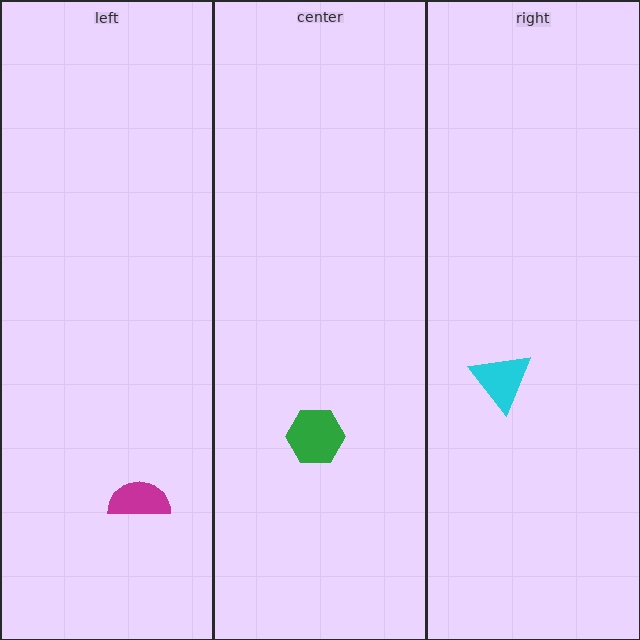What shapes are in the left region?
The magenta semicircle.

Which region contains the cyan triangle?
The right region.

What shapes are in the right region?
The cyan triangle.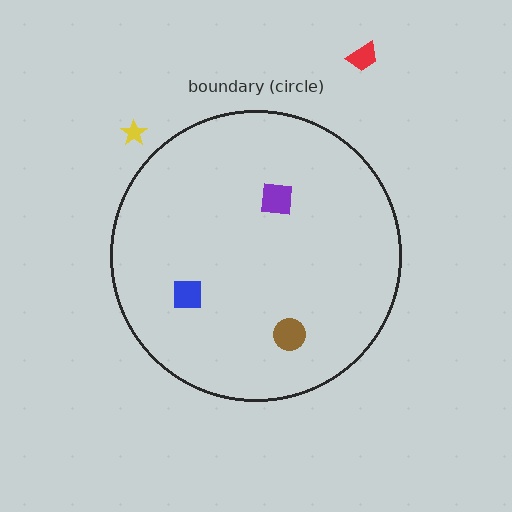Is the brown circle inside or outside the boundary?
Inside.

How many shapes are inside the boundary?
3 inside, 2 outside.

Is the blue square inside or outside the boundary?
Inside.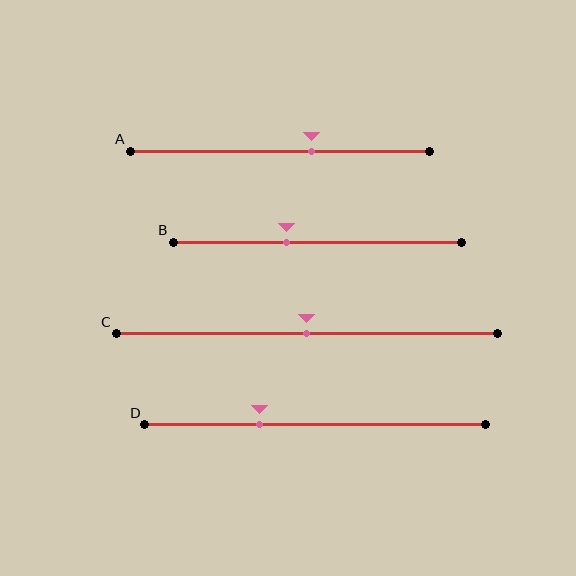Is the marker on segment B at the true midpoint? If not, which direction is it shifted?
No, the marker on segment B is shifted to the left by about 11% of the segment length.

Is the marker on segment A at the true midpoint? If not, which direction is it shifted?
No, the marker on segment A is shifted to the right by about 11% of the segment length.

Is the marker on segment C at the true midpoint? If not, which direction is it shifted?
Yes, the marker on segment C is at the true midpoint.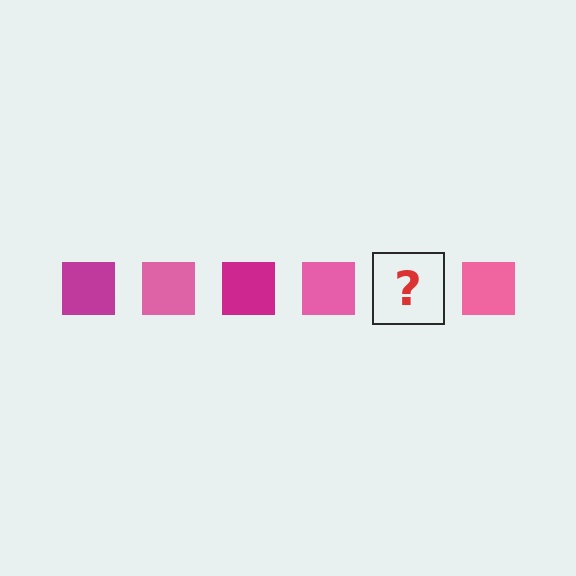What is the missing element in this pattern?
The missing element is a magenta square.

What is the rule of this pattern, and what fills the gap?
The rule is that the pattern cycles through magenta, pink squares. The gap should be filled with a magenta square.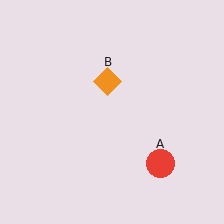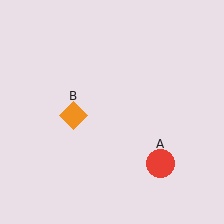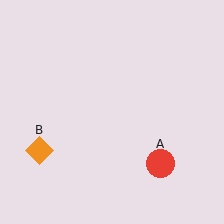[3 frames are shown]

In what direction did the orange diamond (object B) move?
The orange diamond (object B) moved down and to the left.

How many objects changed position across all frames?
1 object changed position: orange diamond (object B).